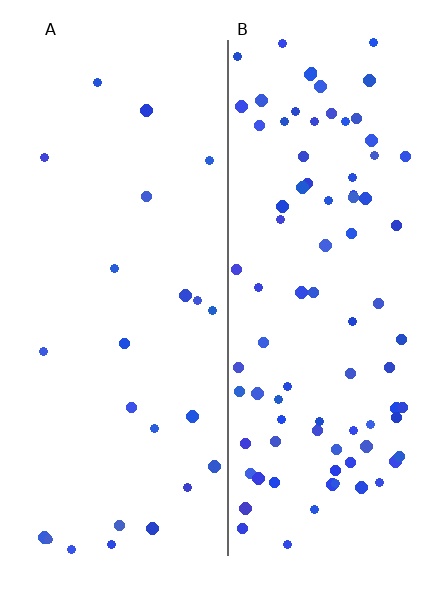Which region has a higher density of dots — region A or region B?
B (the right).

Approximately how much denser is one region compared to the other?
Approximately 3.5× — region B over region A.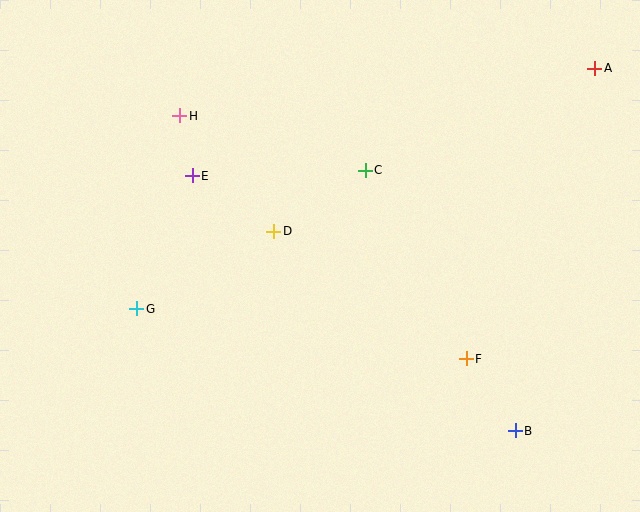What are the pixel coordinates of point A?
Point A is at (595, 68).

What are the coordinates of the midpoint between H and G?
The midpoint between H and G is at (158, 212).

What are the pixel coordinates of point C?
Point C is at (365, 170).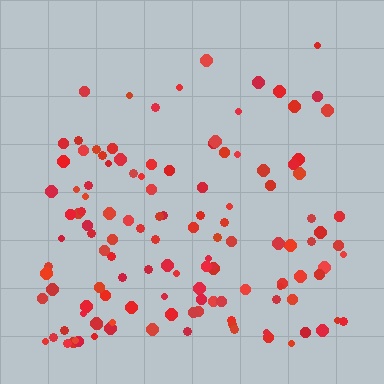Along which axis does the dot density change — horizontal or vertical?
Vertical.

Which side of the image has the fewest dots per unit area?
The top.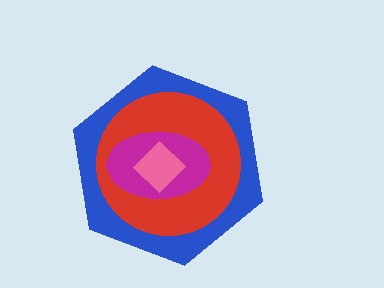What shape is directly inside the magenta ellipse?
The pink diamond.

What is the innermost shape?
The pink diamond.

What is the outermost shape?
The blue hexagon.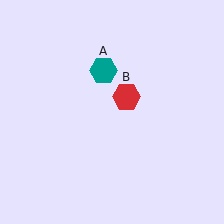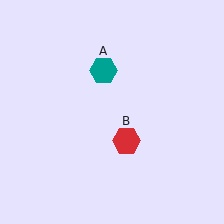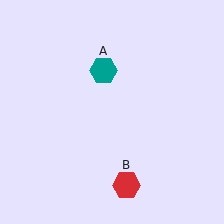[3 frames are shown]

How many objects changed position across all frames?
1 object changed position: red hexagon (object B).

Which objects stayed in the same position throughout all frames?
Teal hexagon (object A) remained stationary.